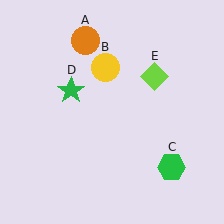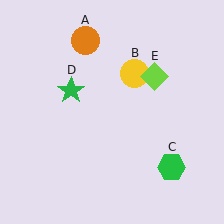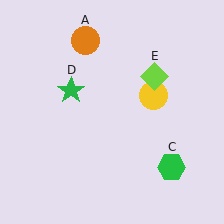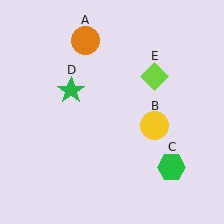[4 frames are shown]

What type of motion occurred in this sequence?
The yellow circle (object B) rotated clockwise around the center of the scene.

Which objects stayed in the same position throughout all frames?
Orange circle (object A) and green hexagon (object C) and green star (object D) and lime diamond (object E) remained stationary.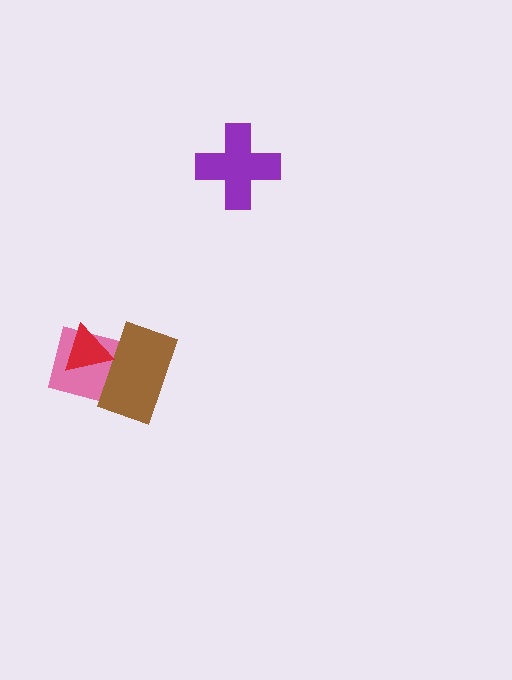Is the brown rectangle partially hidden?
Yes, it is partially covered by another shape.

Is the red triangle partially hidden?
No, no other shape covers it.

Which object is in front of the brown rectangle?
The red triangle is in front of the brown rectangle.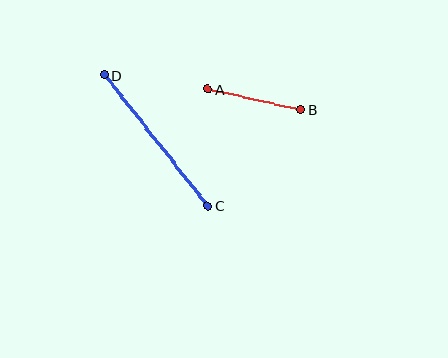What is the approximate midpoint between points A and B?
The midpoint is at approximately (254, 99) pixels.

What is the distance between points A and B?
The distance is approximately 96 pixels.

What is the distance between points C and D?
The distance is approximately 167 pixels.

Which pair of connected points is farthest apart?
Points C and D are farthest apart.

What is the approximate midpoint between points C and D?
The midpoint is at approximately (156, 140) pixels.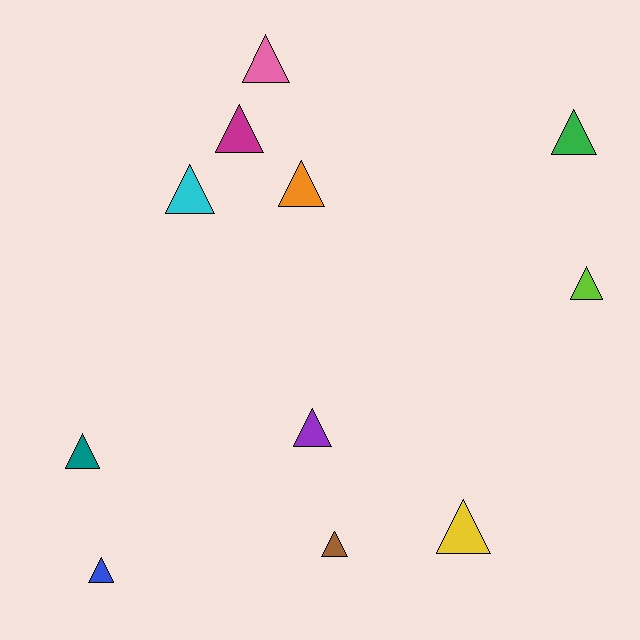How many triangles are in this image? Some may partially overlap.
There are 11 triangles.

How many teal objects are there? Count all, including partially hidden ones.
There is 1 teal object.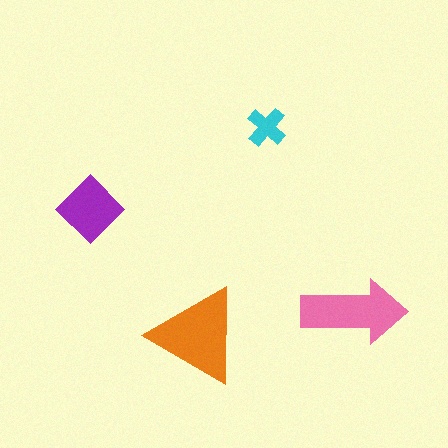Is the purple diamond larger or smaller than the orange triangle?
Smaller.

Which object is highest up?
The cyan cross is topmost.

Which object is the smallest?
The cyan cross.